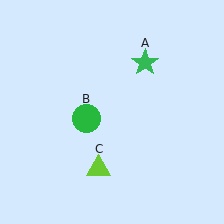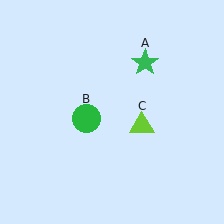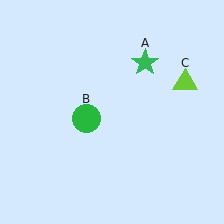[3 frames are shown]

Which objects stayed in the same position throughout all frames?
Green star (object A) and green circle (object B) remained stationary.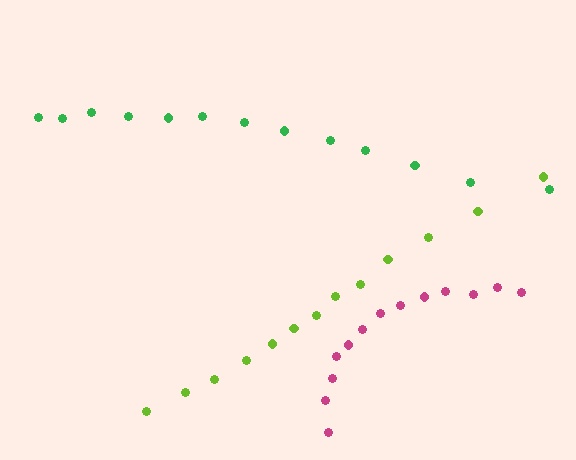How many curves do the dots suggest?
There are 3 distinct paths.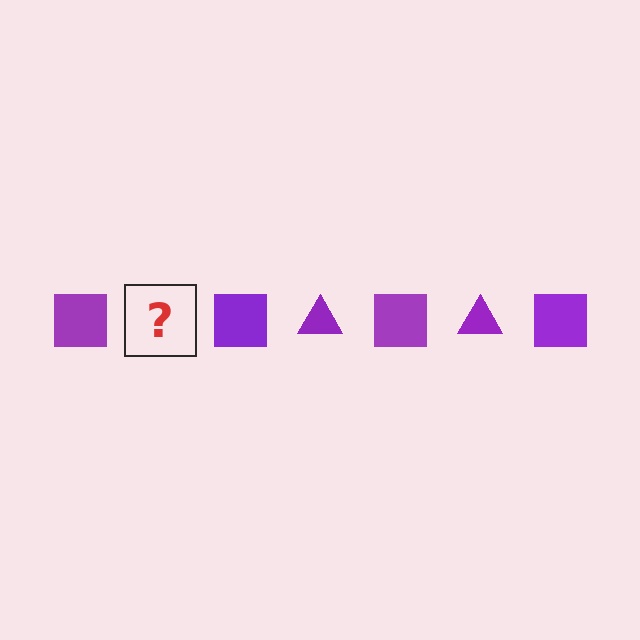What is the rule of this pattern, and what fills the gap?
The rule is that the pattern cycles through square, triangle shapes in purple. The gap should be filled with a purple triangle.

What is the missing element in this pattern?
The missing element is a purple triangle.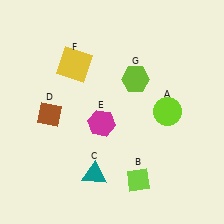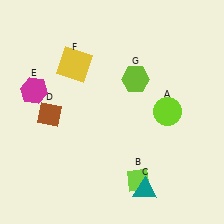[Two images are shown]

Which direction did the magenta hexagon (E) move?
The magenta hexagon (E) moved left.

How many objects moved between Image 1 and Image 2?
2 objects moved between the two images.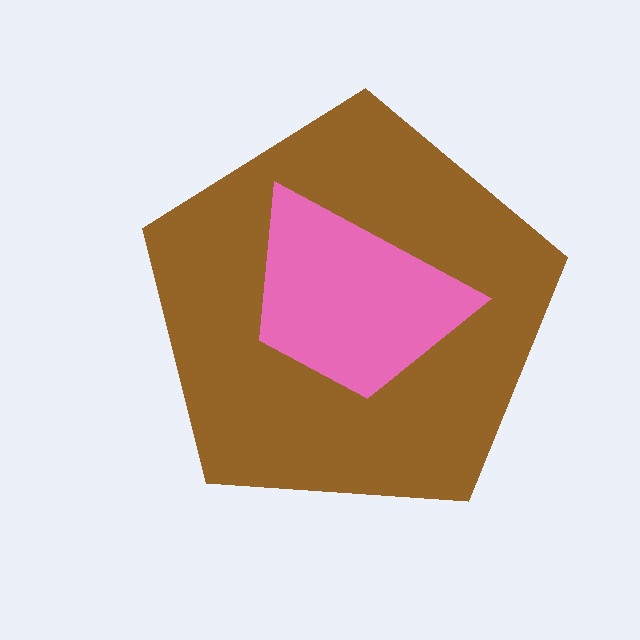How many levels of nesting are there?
2.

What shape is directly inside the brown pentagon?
The pink trapezoid.